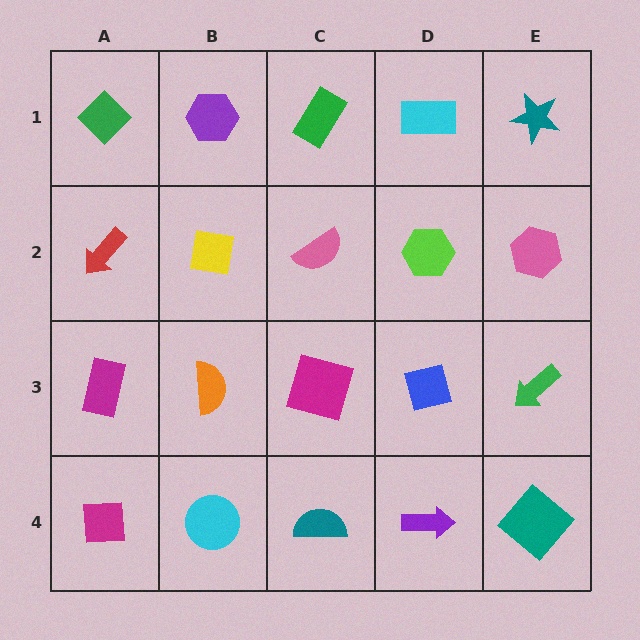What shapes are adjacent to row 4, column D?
A blue square (row 3, column D), a teal semicircle (row 4, column C), a teal diamond (row 4, column E).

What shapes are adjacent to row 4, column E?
A green arrow (row 3, column E), a purple arrow (row 4, column D).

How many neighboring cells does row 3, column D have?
4.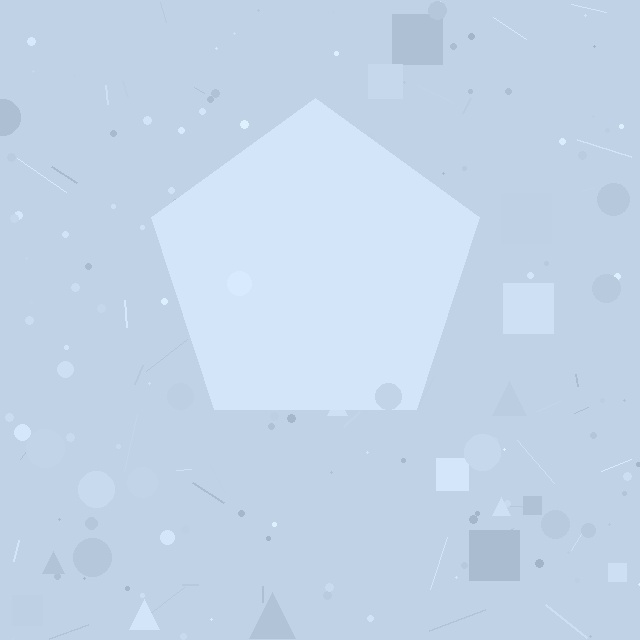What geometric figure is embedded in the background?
A pentagon is embedded in the background.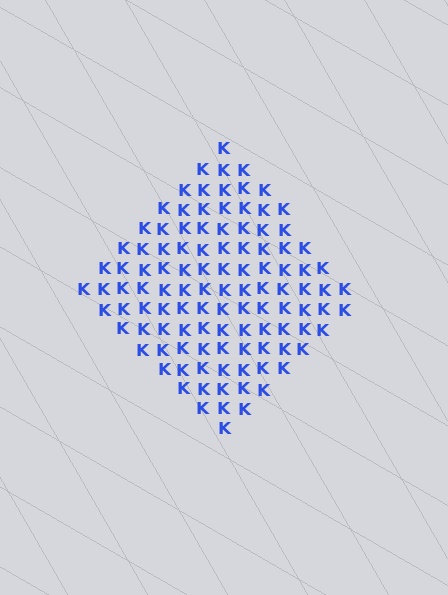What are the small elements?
The small elements are letter K's.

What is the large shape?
The large shape is a diamond.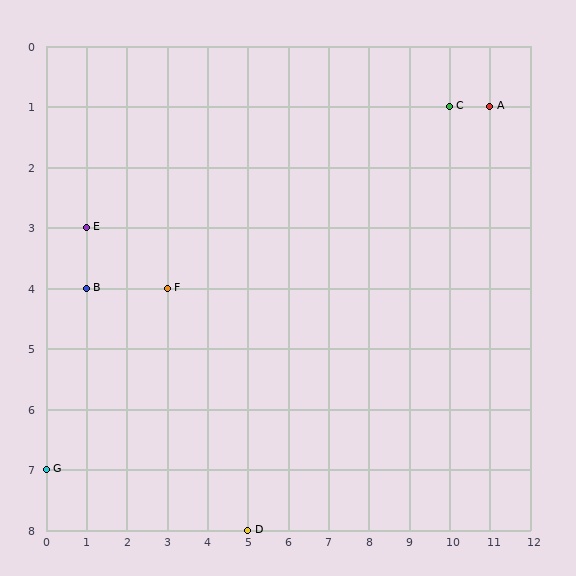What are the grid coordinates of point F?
Point F is at grid coordinates (3, 4).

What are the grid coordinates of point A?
Point A is at grid coordinates (11, 1).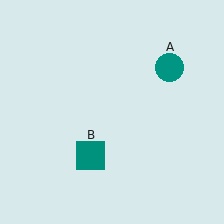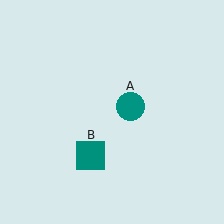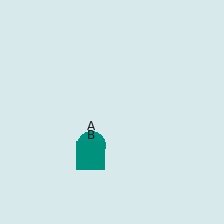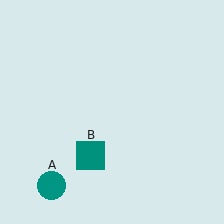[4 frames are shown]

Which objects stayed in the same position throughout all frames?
Teal square (object B) remained stationary.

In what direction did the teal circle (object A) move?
The teal circle (object A) moved down and to the left.